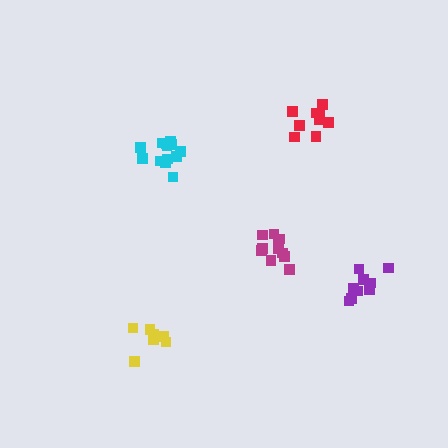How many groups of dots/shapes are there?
There are 5 groups.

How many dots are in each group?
Group 1: 11 dots, Group 2: 9 dots, Group 3: 8 dots, Group 4: 13 dots, Group 5: 9 dots (50 total).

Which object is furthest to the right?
The purple cluster is rightmost.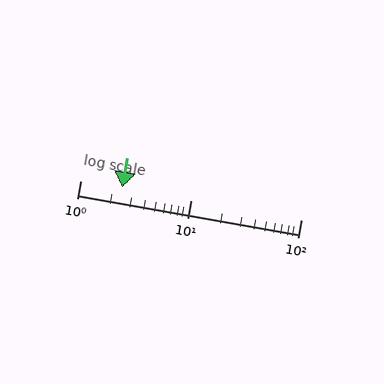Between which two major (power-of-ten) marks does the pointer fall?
The pointer is between 1 and 10.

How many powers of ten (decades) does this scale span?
The scale spans 2 decades, from 1 to 100.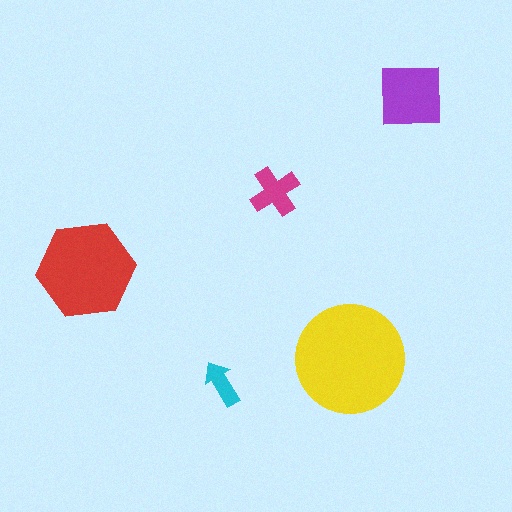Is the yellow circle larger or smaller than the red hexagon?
Larger.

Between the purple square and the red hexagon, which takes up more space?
The red hexagon.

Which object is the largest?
The yellow circle.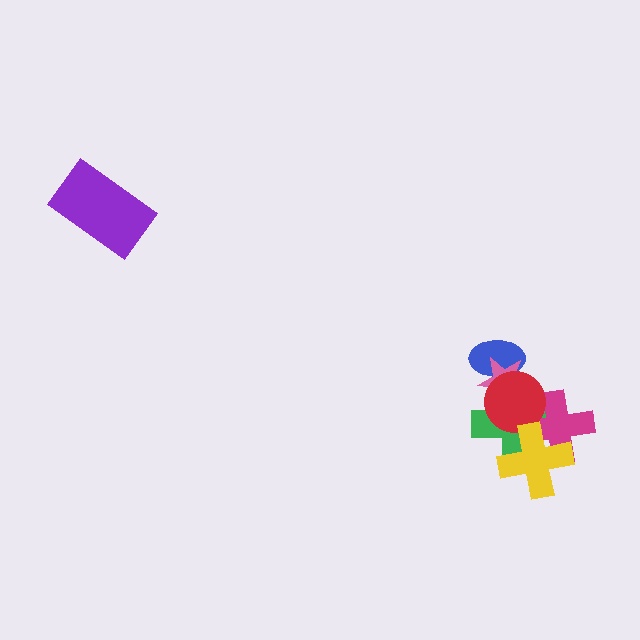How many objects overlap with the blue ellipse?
2 objects overlap with the blue ellipse.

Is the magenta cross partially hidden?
Yes, it is partially covered by another shape.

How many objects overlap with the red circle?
4 objects overlap with the red circle.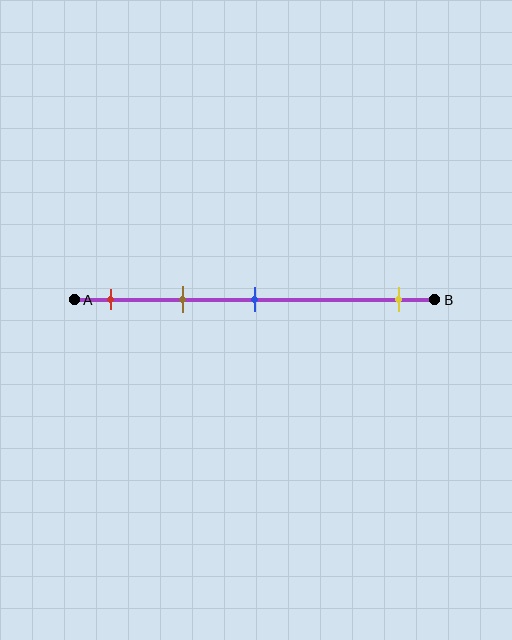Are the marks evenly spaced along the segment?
No, the marks are not evenly spaced.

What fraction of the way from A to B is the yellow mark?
The yellow mark is approximately 90% (0.9) of the way from A to B.